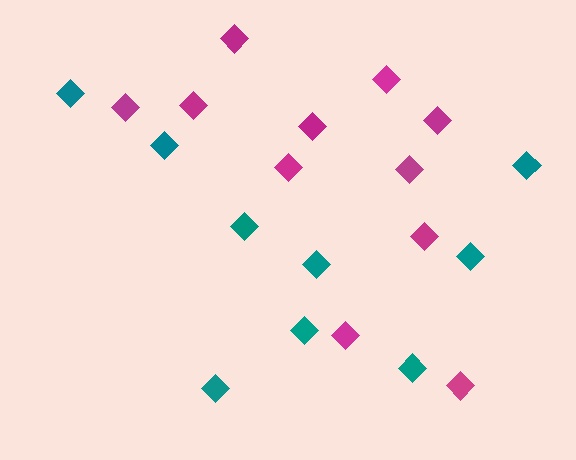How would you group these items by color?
There are 2 groups: one group of magenta diamonds (11) and one group of teal diamonds (9).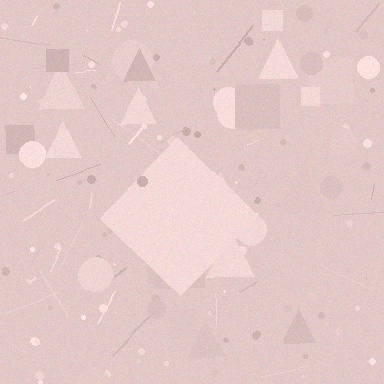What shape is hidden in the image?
A diamond is hidden in the image.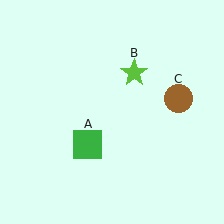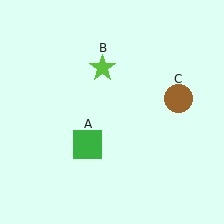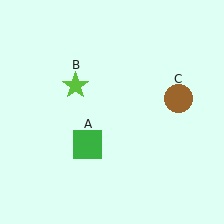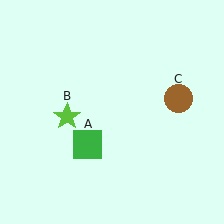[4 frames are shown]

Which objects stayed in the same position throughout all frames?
Green square (object A) and brown circle (object C) remained stationary.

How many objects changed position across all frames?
1 object changed position: lime star (object B).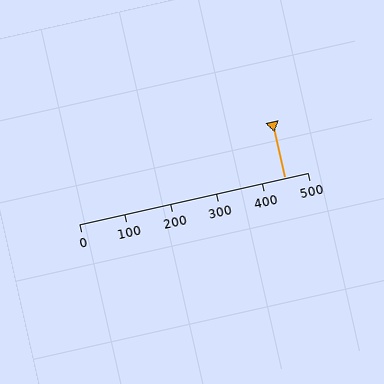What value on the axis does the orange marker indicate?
The marker indicates approximately 450.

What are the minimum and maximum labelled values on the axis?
The axis runs from 0 to 500.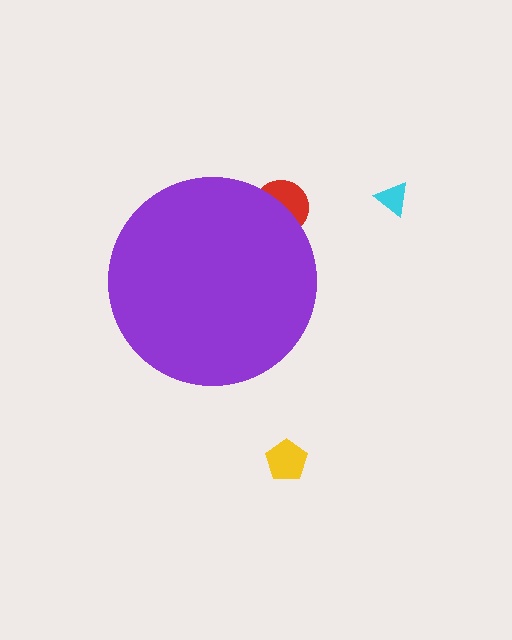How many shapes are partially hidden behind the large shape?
1 shape is partially hidden.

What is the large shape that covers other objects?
A purple circle.